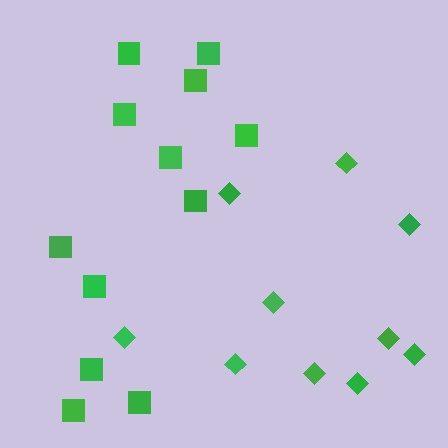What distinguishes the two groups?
There are 2 groups: one group of diamonds (10) and one group of squares (12).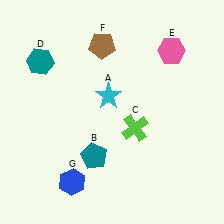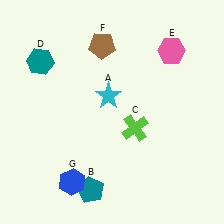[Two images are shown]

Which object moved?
The teal pentagon (B) moved down.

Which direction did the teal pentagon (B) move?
The teal pentagon (B) moved down.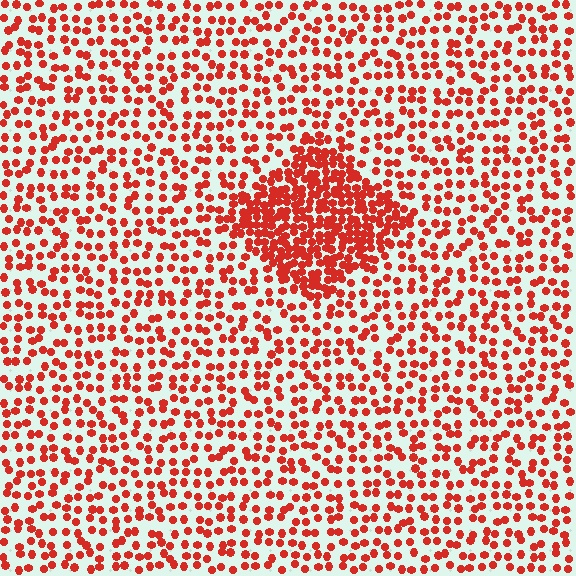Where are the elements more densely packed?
The elements are more densely packed inside the diamond boundary.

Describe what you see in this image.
The image contains small red elements arranged at two different densities. A diamond-shaped region is visible where the elements are more densely packed than the surrounding area.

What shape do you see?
I see a diamond.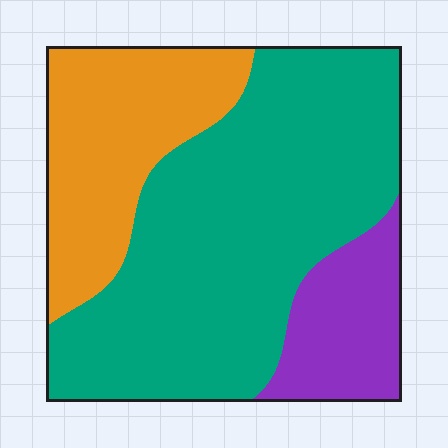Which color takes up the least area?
Purple, at roughly 15%.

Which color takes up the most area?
Teal, at roughly 60%.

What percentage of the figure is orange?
Orange covers 26% of the figure.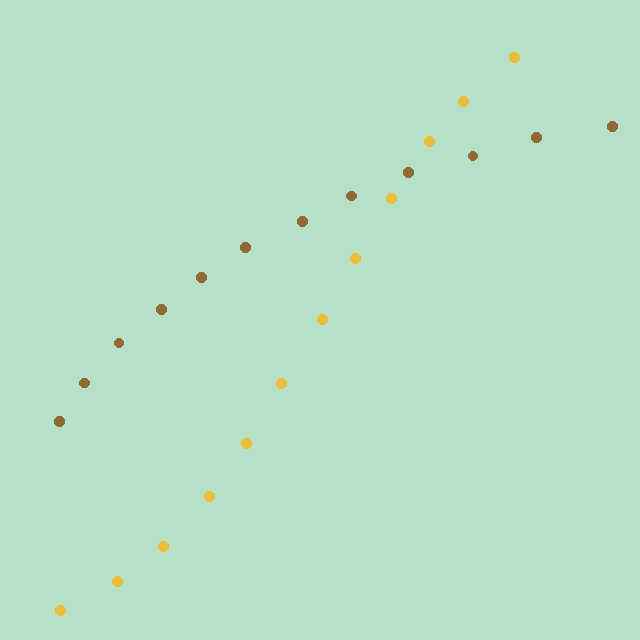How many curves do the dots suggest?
There are 2 distinct paths.